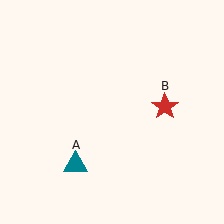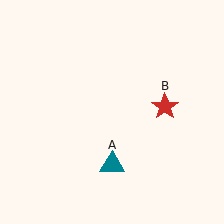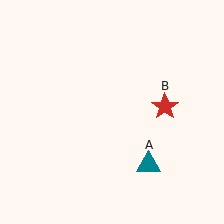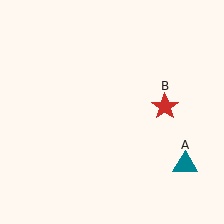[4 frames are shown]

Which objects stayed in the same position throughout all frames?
Red star (object B) remained stationary.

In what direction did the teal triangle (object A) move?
The teal triangle (object A) moved right.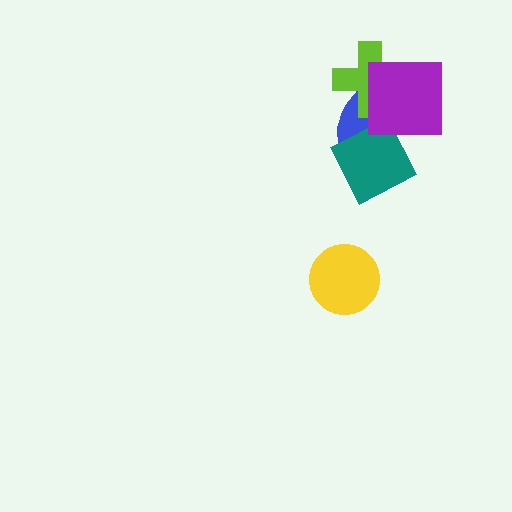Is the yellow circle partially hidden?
No, no other shape covers it.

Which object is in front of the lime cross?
The purple square is in front of the lime cross.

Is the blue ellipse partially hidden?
Yes, it is partially covered by another shape.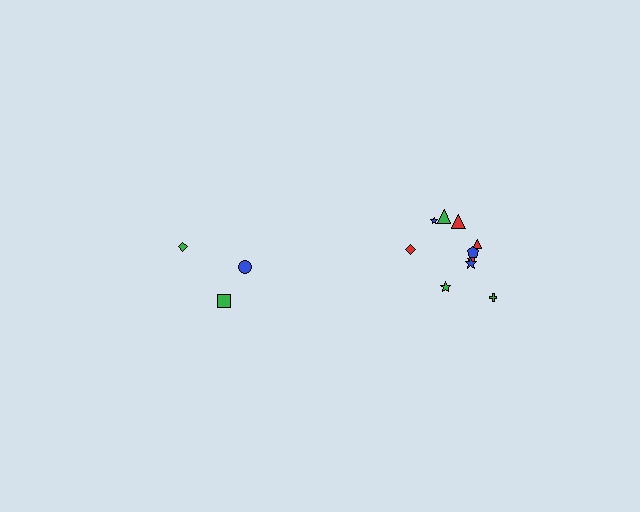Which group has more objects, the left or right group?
The right group.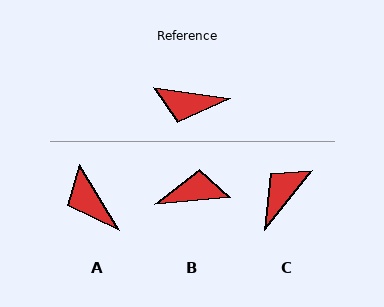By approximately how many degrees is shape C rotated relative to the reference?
Approximately 121 degrees clockwise.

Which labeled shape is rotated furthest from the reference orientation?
B, about 167 degrees away.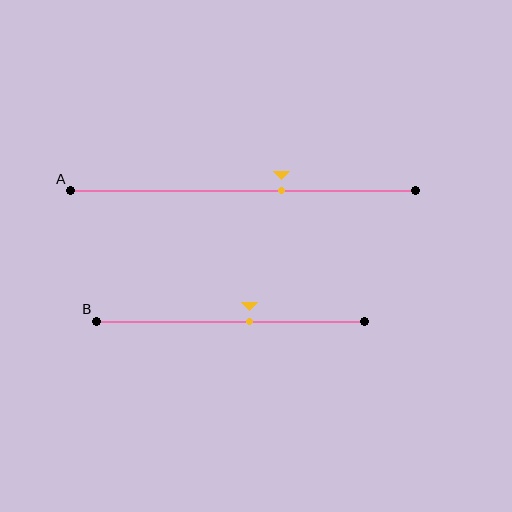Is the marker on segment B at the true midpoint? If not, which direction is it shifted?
No, the marker on segment B is shifted to the right by about 7% of the segment length.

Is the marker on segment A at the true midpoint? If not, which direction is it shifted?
No, the marker on segment A is shifted to the right by about 11% of the segment length.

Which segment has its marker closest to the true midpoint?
Segment B has its marker closest to the true midpoint.